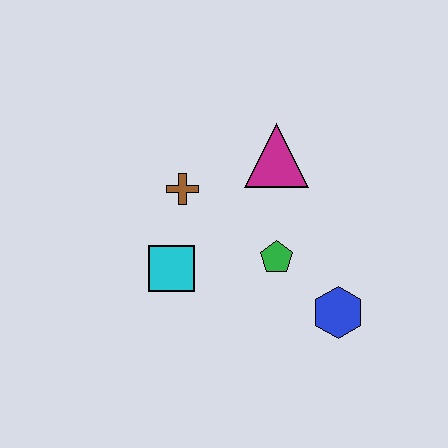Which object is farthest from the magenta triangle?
The blue hexagon is farthest from the magenta triangle.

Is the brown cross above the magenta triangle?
No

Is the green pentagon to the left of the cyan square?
No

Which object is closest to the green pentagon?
The blue hexagon is closest to the green pentagon.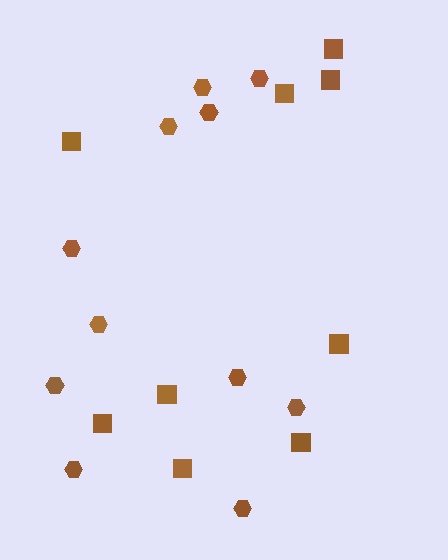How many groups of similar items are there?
There are 2 groups: one group of hexagons (11) and one group of squares (9).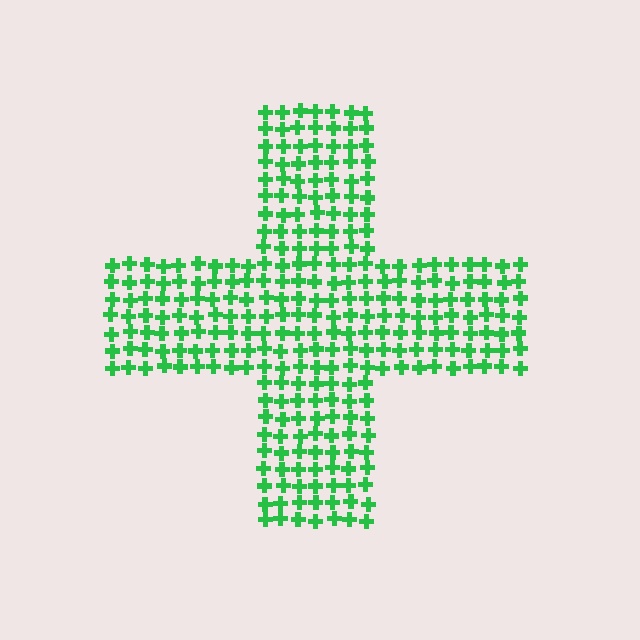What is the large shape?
The large shape is a cross.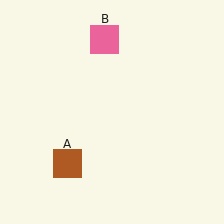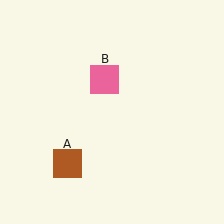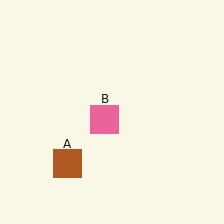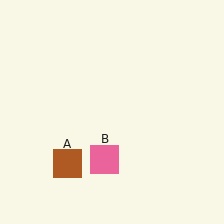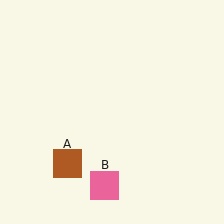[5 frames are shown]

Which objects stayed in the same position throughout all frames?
Brown square (object A) remained stationary.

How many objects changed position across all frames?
1 object changed position: pink square (object B).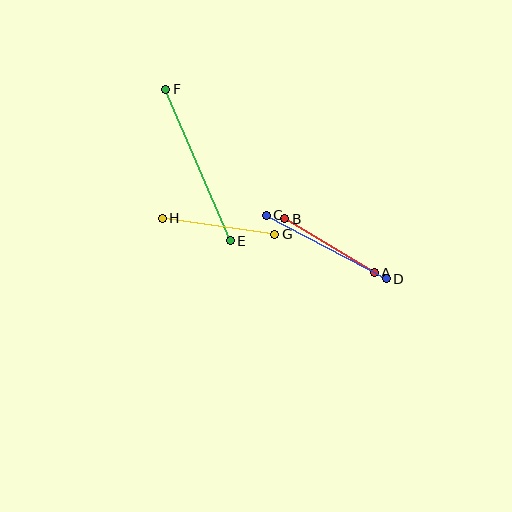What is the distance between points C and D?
The distance is approximately 136 pixels.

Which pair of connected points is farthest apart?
Points E and F are farthest apart.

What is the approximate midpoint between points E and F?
The midpoint is at approximately (198, 165) pixels.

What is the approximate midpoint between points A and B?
The midpoint is at approximately (329, 246) pixels.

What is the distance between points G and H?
The distance is approximately 114 pixels.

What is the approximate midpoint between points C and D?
The midpoint is at approximately (326, 247) pixels.